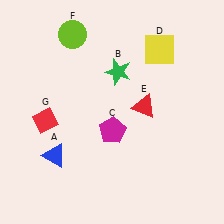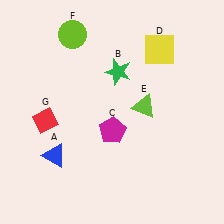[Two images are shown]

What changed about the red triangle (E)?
In Image 1, E is red. In Image 2, it changed to lime.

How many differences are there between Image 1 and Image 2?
There is 1 difference between the two images.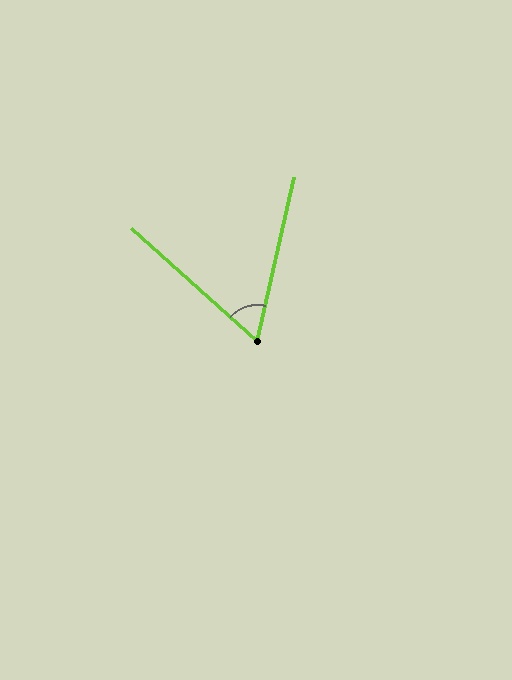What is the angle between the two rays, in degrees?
Approximately 61 degrees.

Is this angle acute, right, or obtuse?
It is acute.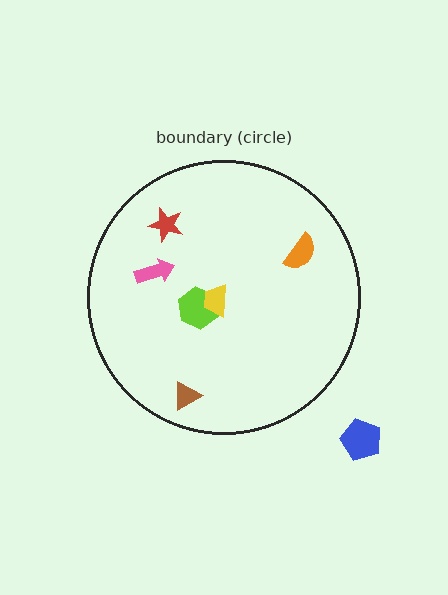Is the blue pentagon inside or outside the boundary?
Outside.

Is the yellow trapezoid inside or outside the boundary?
Inside.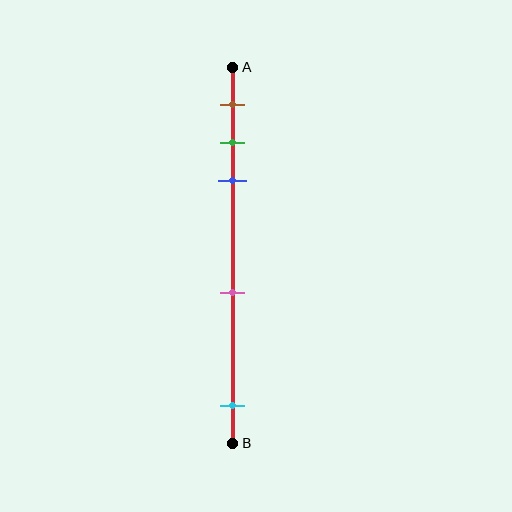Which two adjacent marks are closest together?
The green and blue marks are the closest adjacent pair.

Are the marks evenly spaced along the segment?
No, the marks are not evenly spaced.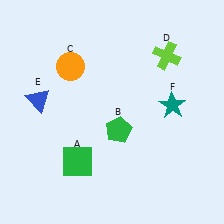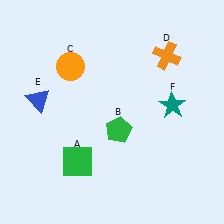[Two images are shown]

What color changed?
The cross (D) changed from lime in Image 1 to orange in Image 2.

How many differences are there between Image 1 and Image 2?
There is 1 difference between the two images.